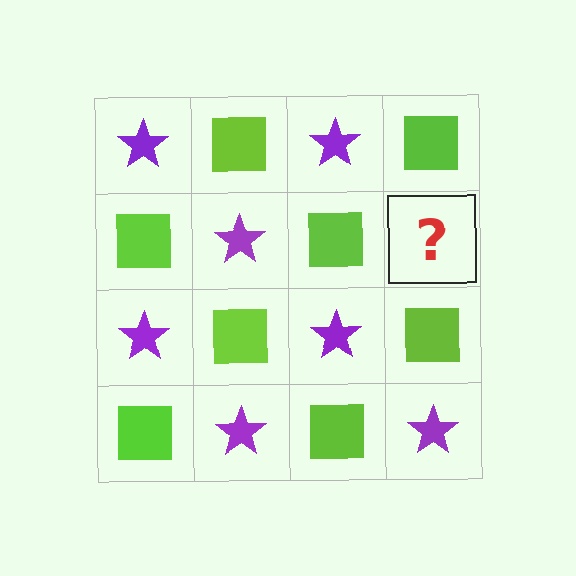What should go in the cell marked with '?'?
The missing cell should contain a purple star.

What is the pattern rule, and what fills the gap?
The rule is that it alternates purple star and lime square in a checkerboard pattern. The gap should be filled with a purple star.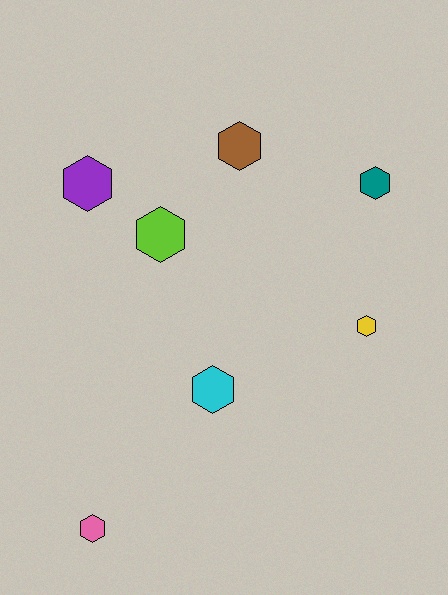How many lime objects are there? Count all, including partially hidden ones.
There is 1 lime object.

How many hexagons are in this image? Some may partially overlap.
There are 7 hexagons.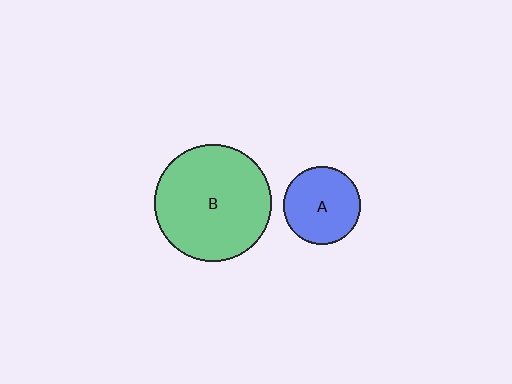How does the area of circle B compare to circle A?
Approximately 2.3 times.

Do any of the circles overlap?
No, none of the circles overlap.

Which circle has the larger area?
Circle B (green).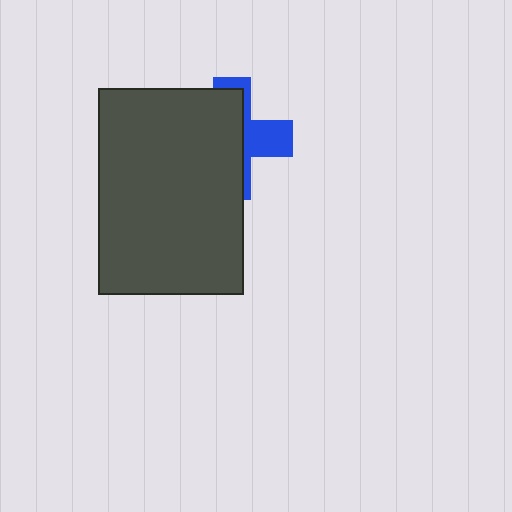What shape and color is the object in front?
The object in front is a dark gray rectangle.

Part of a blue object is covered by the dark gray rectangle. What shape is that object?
It is a cross.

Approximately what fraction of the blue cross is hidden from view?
Roughly 63% of the blue cross is hidden behind the dark gray rectangle.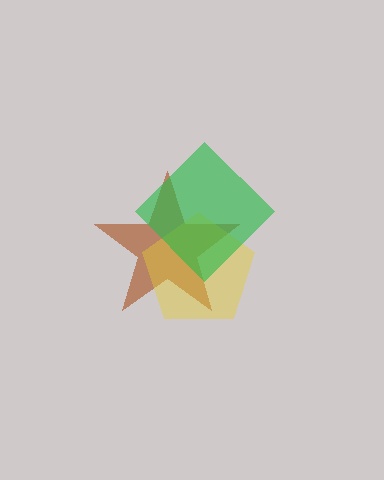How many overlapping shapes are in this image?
There are 3 overlapping shapes in the image.